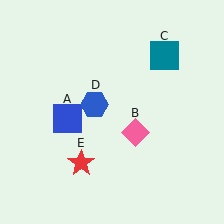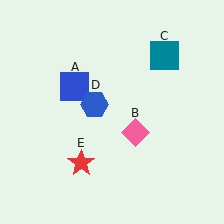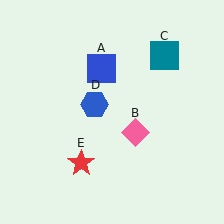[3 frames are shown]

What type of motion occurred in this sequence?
The blue square (object A) rotated clockwise around the center of the scene.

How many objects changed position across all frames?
1 object changed position: blue square (object A).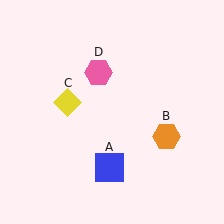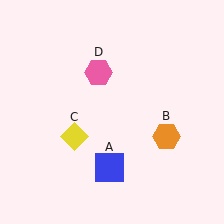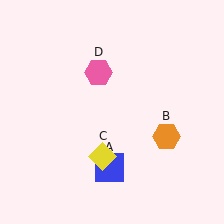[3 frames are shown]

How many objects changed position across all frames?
1 object changed position: yellow diamond (object C).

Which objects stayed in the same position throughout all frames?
Blue square (object A) and orange hexagon (object B) and pink hexagon (object D) remained stationary.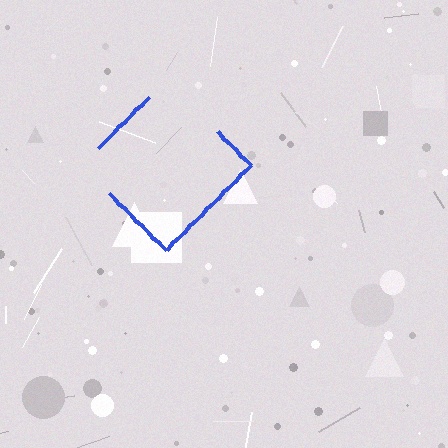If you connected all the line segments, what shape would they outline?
They would outline a diamond.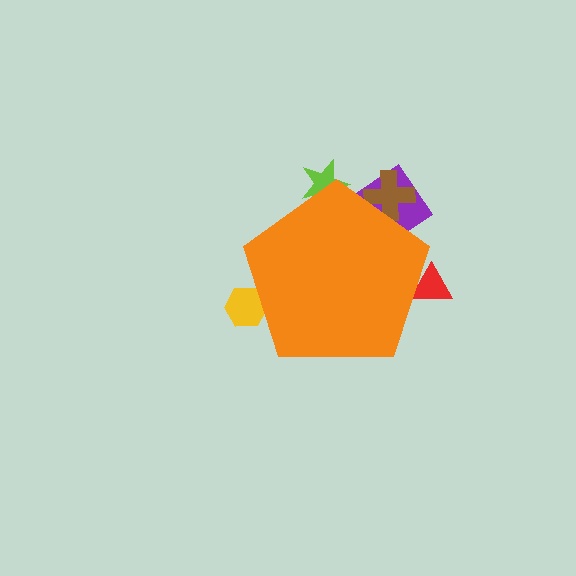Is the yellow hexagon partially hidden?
Yes, the yellow hexagon is partially hidden behind the orange pentagon.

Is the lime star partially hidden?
Yes, the lime star is partially hidden behind the orange pentagon.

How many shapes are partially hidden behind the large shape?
5 shapes are partially hidden.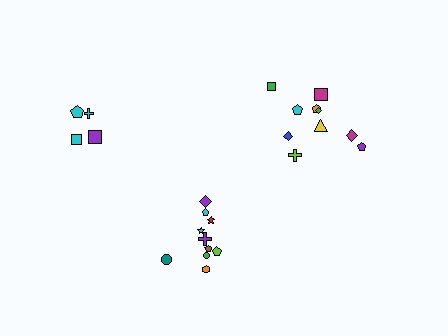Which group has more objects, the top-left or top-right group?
The top-right group.